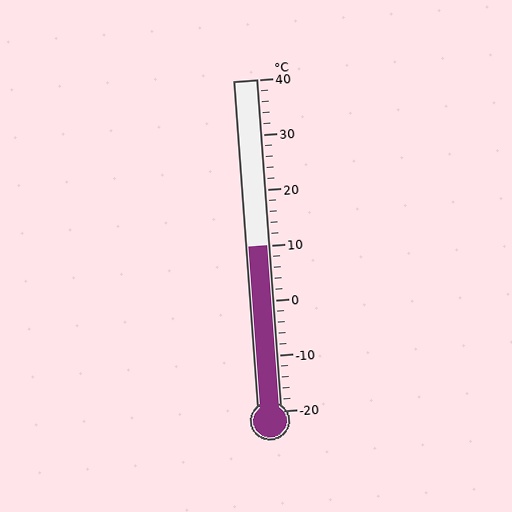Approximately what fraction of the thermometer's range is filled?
The thermometer is filled to approximately 50% of its range.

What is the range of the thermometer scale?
The thermometer scale ranges from -20°C to 40°C.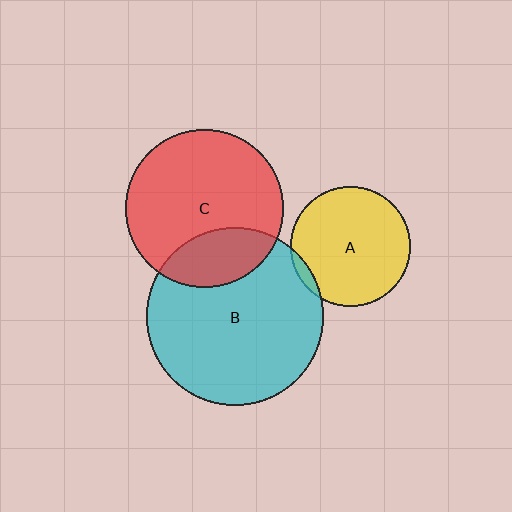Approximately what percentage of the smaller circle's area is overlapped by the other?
Approximately 5%.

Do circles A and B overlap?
Yes.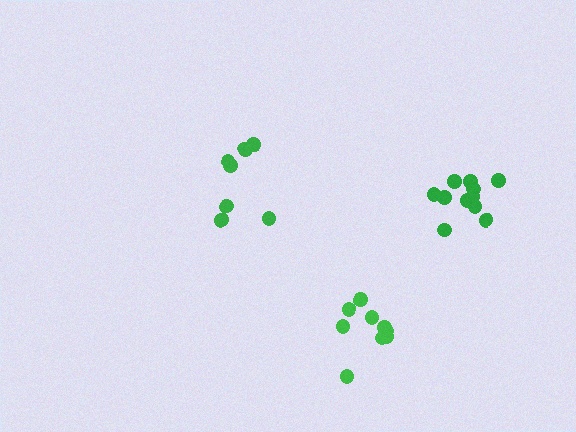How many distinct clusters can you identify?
There are 3 distinct clusters.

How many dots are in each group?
Group 1: 11 dots, Group 2: 7 dots, Group 3: 9 dots (27 total).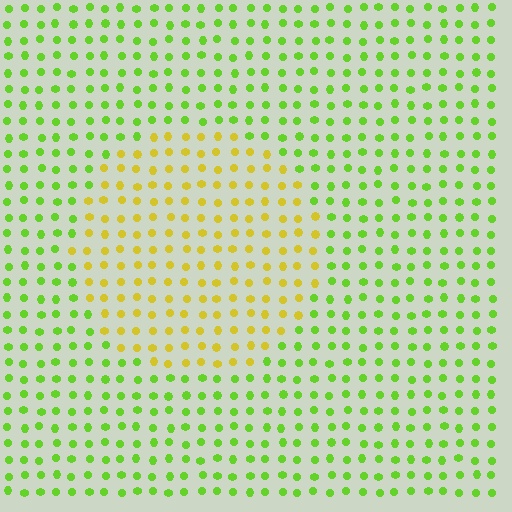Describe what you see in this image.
The image is filled with small lime elements in a uniform arrangement. A circle-shaped region is visible where the elements are tinted to a slightly different hue, forming a subtle color boundary.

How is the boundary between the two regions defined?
The boundary is defined purely by a slight shift in hue (about 44 degrees). Spacing, size, and orientation are identical on both sides.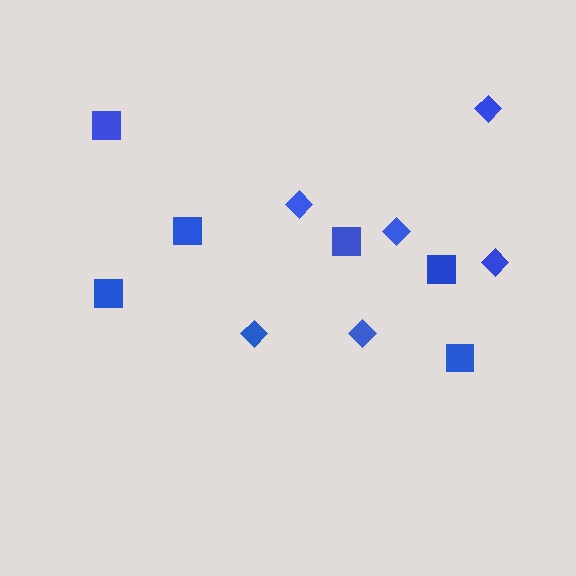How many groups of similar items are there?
There are 2 groups: one group of squares (6) and one group of diamonds (6).